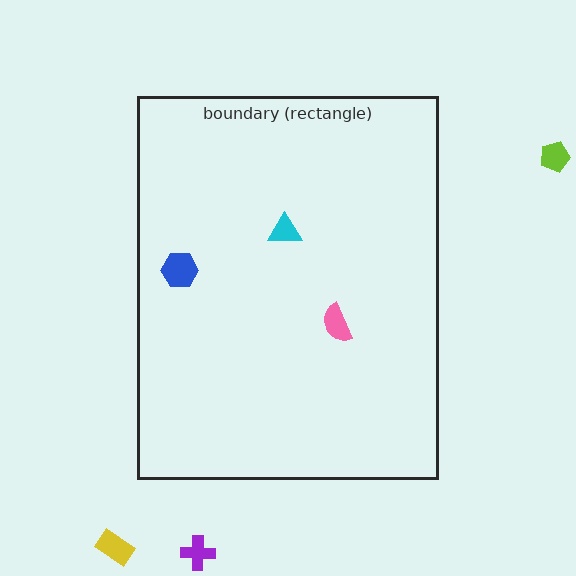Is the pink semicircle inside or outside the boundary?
Inside.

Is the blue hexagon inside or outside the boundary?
Inside.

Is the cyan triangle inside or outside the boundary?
Inside.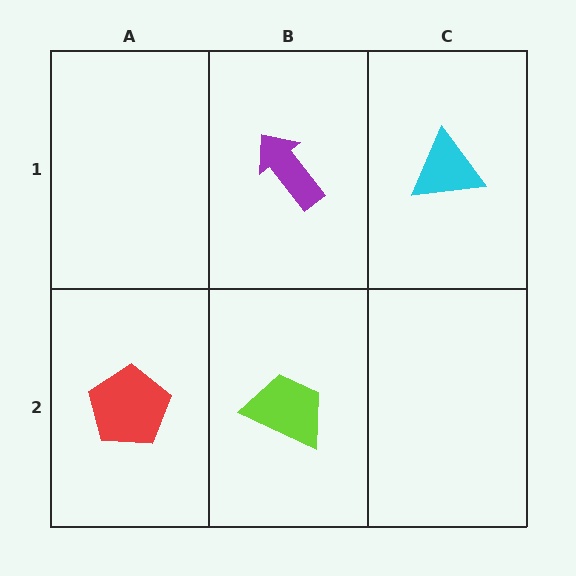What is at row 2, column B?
A lime trapezoid.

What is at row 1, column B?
A purple arrow.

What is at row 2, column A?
A red pentagon.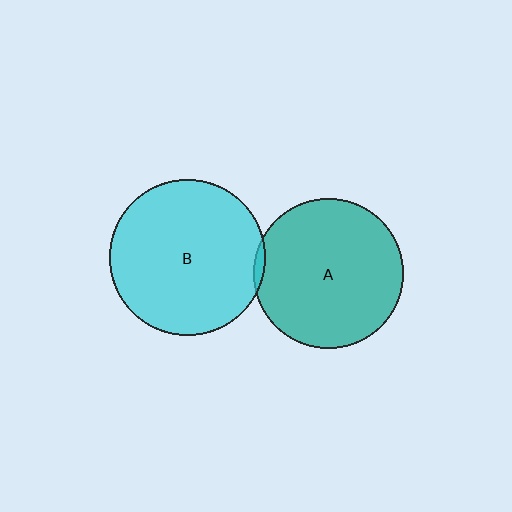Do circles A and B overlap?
Yes.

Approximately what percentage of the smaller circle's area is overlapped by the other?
Approximately 5%.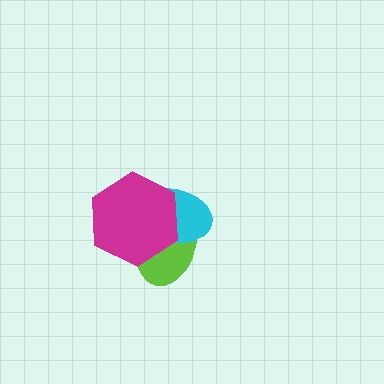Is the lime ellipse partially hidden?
Yes, it is partially covered by another shape.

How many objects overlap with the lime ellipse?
2 objects overlap with the lime ellipse.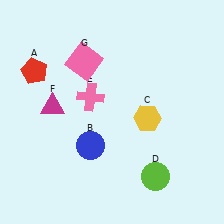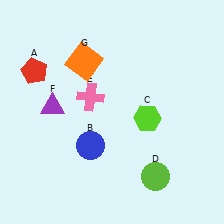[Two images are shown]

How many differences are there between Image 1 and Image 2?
There are 3 differences between the two images.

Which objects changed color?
C changed from yellow to lime. F changed from magenta to purple. G changed from pink to orange.